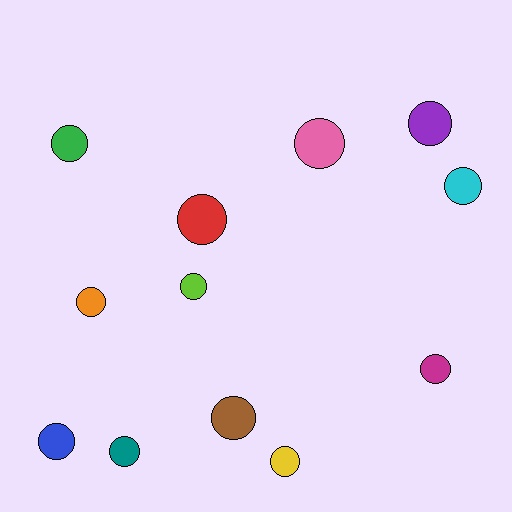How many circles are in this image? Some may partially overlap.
There are 12 circles.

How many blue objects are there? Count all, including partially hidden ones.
There is 1 blue object.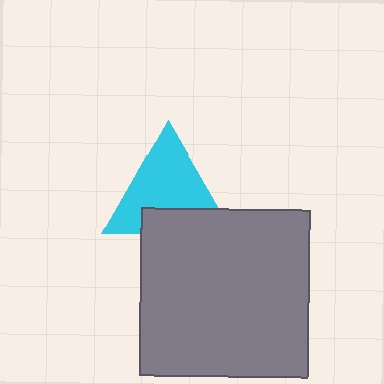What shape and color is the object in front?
The object in front is a gray square.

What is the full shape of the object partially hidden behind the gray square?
The partially hidden object is a cyan triangle.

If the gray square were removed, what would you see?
You would see the complete cyan triangle.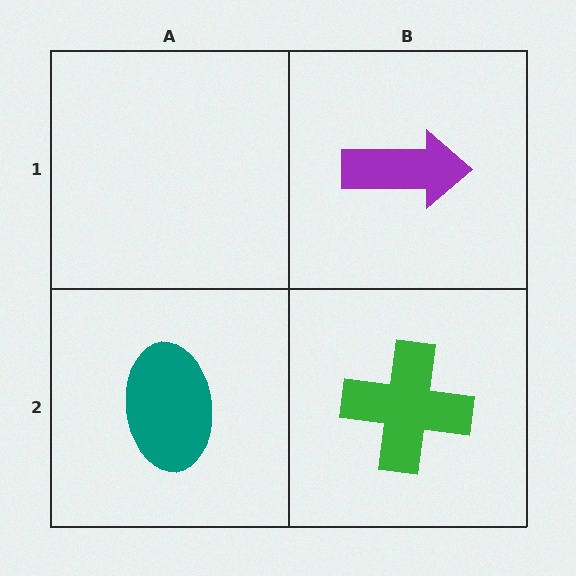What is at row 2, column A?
A teal ellipse.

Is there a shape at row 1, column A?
No, that cell is empty.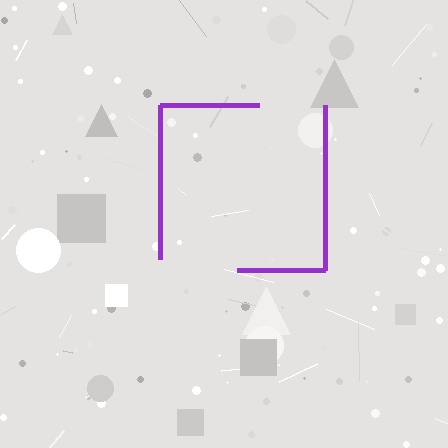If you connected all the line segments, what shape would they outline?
They would outline a square.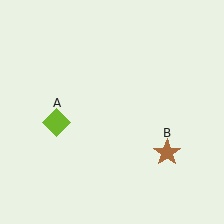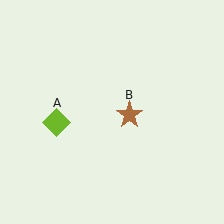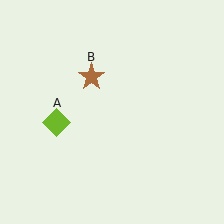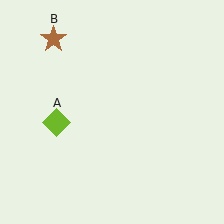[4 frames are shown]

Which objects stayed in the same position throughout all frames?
Lime diamond (object A) remained stationary.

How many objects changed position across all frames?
1 object changed position: brown star (object B).